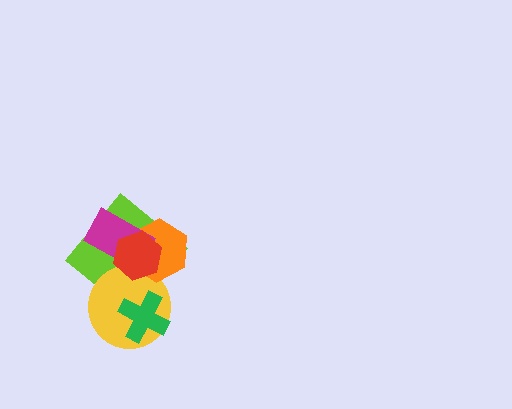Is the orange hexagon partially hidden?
Yes, it is partially covered by another shape.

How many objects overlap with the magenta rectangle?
4 objects overlap with the magenta rectangle.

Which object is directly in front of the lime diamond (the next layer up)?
The brown star is directly in front of the lime diamond.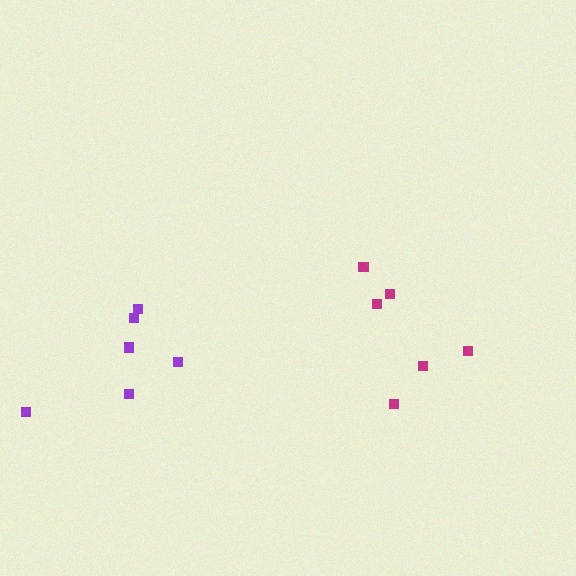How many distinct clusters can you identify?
There are 2 distinct clusters.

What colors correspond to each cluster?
The clusters are colored: purple, magenta.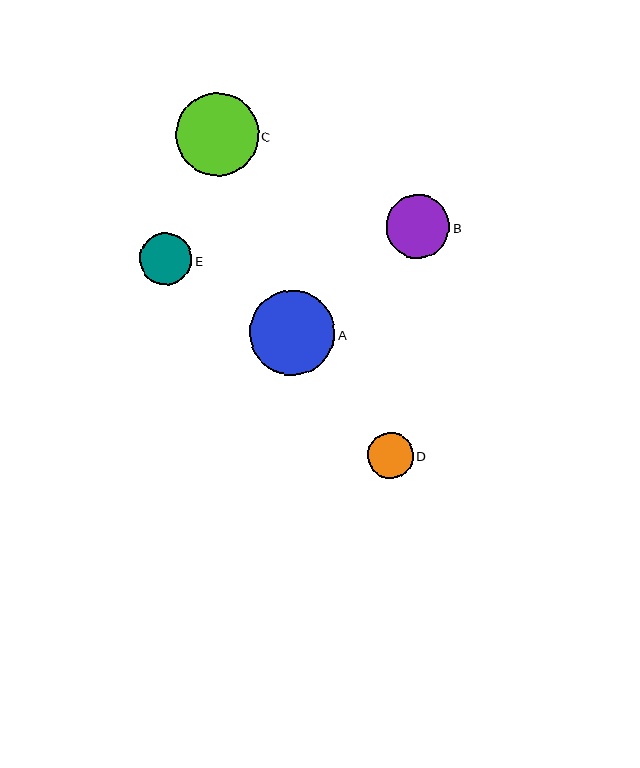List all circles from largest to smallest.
From largest to smallest: A, C, B, E, D.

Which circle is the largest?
Circle A is the largest with a size of approximately 85 pixels.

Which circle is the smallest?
Circle D is the smallest with a size of approximately 46 pixels.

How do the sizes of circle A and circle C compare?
Circle A and circle C are approximately the same size.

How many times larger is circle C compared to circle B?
Circle C is approximately 1.3 times the size of circle B.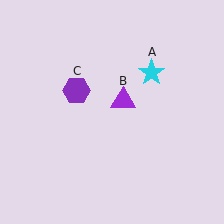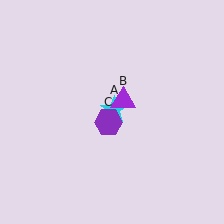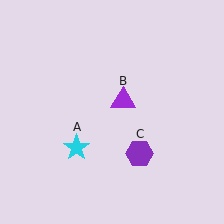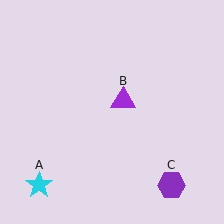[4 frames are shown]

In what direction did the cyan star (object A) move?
The cyan star (object A) moved down and to the left.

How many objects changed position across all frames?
2 objects changed position: cyan star (object A), purple hexagon (object C).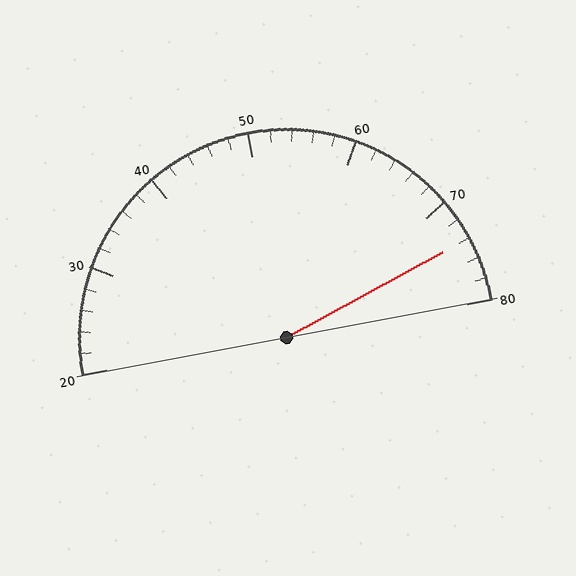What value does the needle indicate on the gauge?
The needle indicates approximately 74.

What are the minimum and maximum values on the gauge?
The gauge ranges from 20 to 80.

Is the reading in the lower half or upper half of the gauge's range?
The reading is in the upper half of the range (20 to 80).